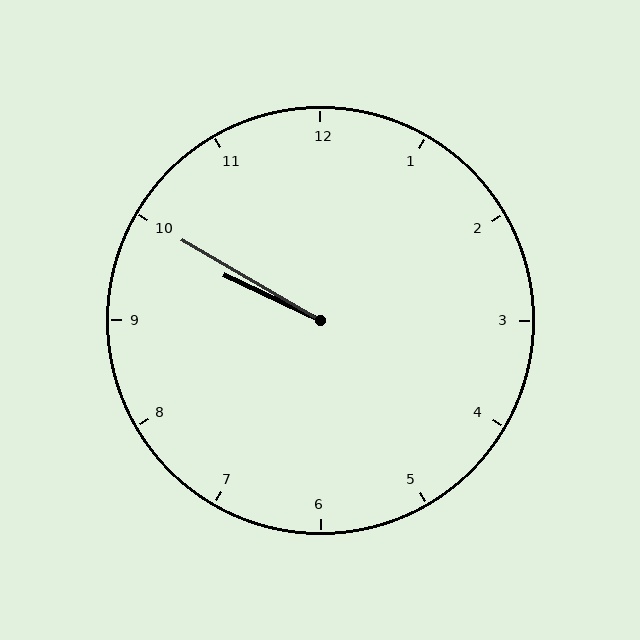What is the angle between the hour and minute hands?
Approximately 5 degrees.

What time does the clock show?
9:50.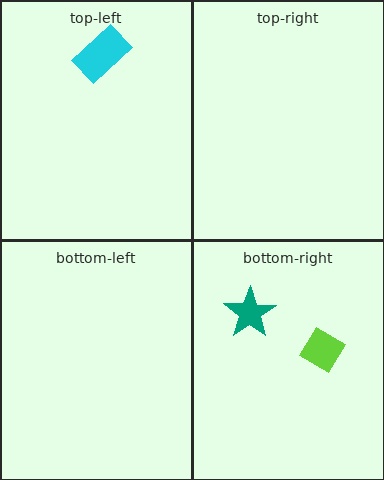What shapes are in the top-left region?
The cyan rectangle.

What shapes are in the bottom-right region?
The lime diamond, the teal star.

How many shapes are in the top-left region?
1.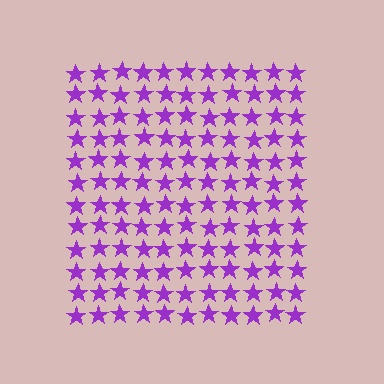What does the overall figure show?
The overall figure shows a square.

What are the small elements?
The small elements are stars.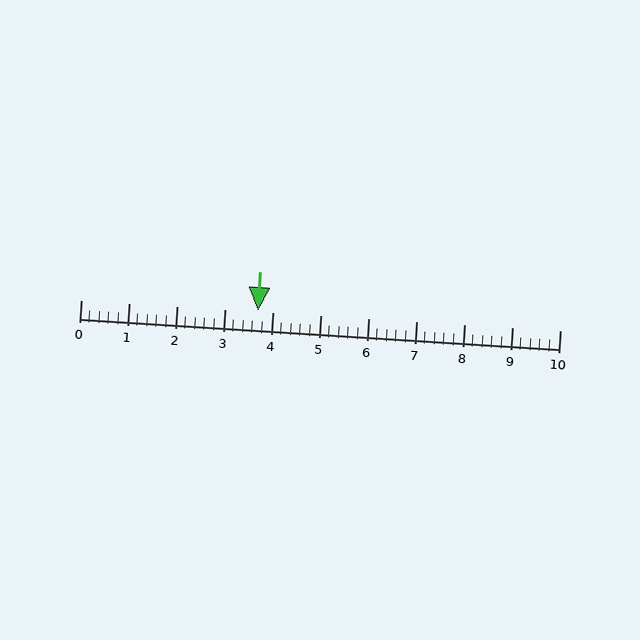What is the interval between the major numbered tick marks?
The major tick marks are spaced 1 units apart.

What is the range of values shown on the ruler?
The ruler shows values from 0 to 10.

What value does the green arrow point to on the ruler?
The green arrow points to approximately 3.7.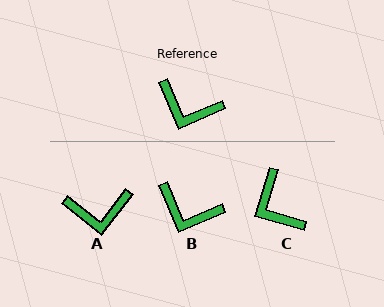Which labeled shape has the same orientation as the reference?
B.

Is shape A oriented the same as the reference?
No, it is off by about 29 degrees.